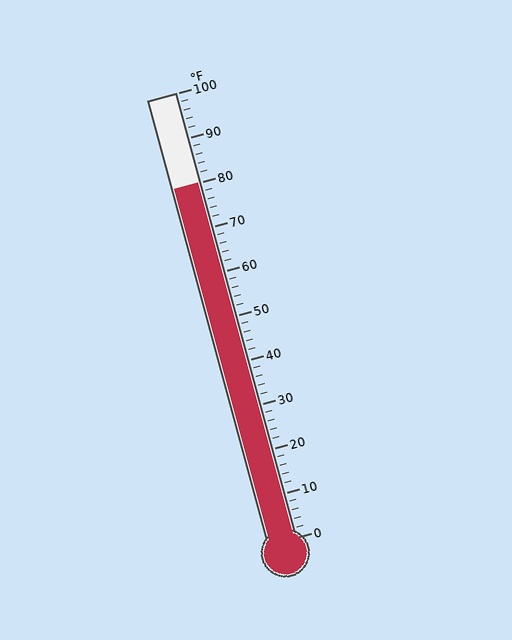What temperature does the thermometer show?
The thermometer shows approximately 80°F.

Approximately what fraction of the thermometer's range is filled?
The thermometer is filled to approximately 80% of its range.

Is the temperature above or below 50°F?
The temperature is above 50°F.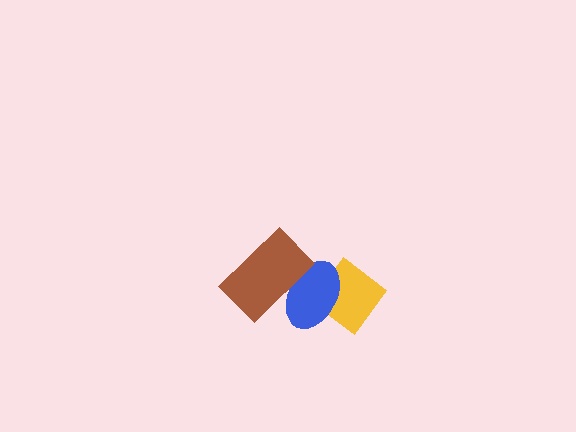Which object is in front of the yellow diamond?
The blue ellipse is in front of the yellow diamond.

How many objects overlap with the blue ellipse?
2 objects overlap with the blue ellipse.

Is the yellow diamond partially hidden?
Yes, it is partially covered by another shape.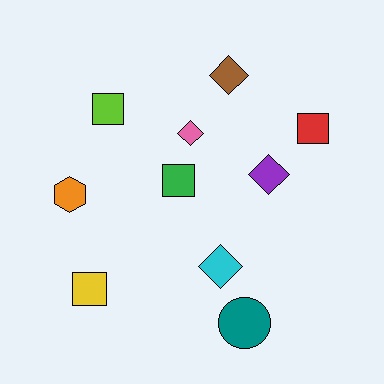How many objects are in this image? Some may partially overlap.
There are 10 objects.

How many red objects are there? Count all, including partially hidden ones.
There is 1 red object.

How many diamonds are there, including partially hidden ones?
There are 4 diamonds.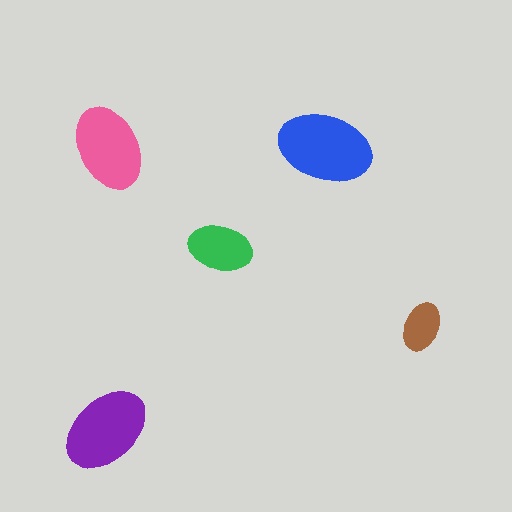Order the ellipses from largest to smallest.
the blue one, the purple one, the pink one, the green one, the brown one.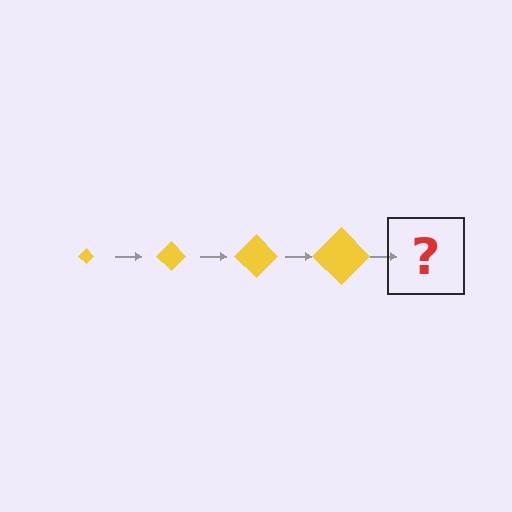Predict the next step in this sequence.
The next step is a yellow diamond, larger than the previous one.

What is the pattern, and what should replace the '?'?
The pattern is that the diamond gets progressively larger each step. The '?' should be a yellow diamond, larger than the previous one.